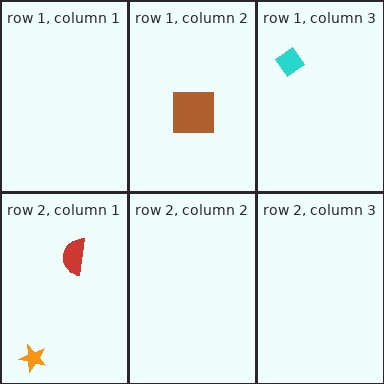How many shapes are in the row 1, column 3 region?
1.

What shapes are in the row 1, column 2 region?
The brown square.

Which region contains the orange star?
The row 2, column 1 region.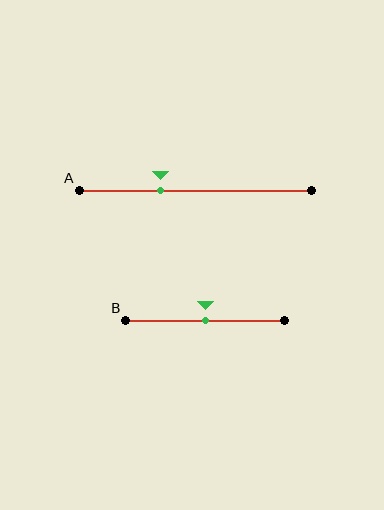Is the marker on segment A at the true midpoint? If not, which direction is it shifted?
No, the marker on segment A is shifted to the left by about 15% of the segment length.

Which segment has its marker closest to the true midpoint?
Segment B has its marker closest to the true midpoint.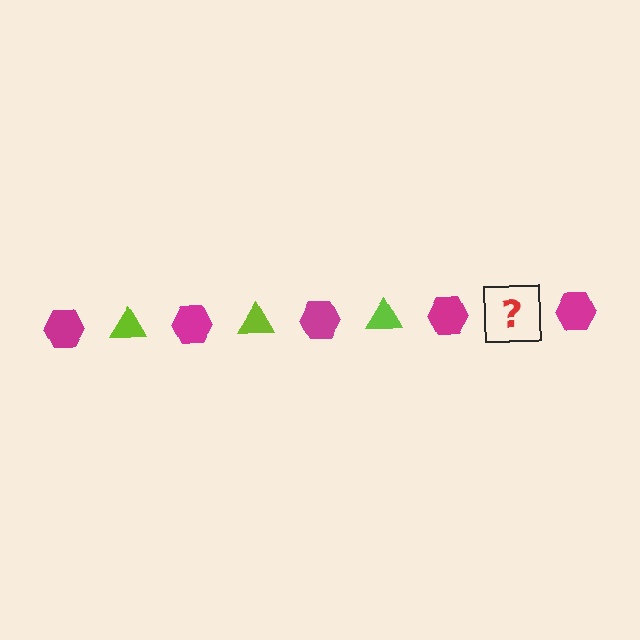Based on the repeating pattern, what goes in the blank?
The blank should be a lime triangle.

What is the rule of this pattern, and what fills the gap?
The rule is that the pattern alternates between magenta hexagon and lime triangle. The gap should be filled with a lime triangle.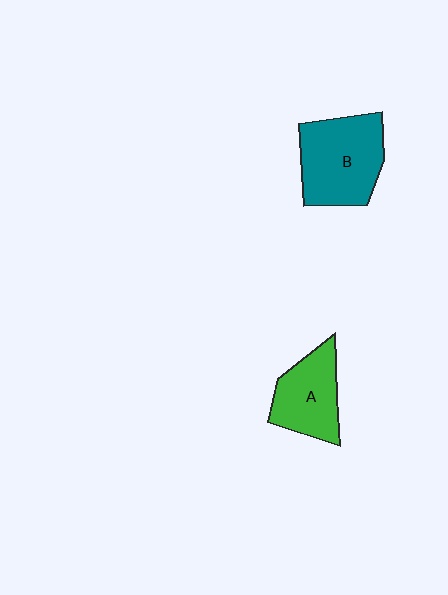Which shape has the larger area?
Shape B (teal).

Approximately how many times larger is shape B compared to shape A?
Approximately 1.4 times.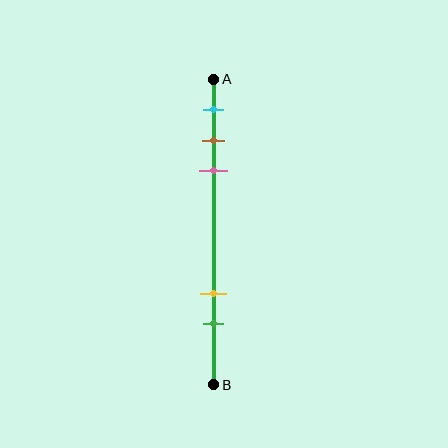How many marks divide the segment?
There are 5 marks dividing the segment.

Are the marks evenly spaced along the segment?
No, the marks are not evenly spaced.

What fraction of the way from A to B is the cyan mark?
The cyan mark is approximately 10% (0.1) of the way from A to B.